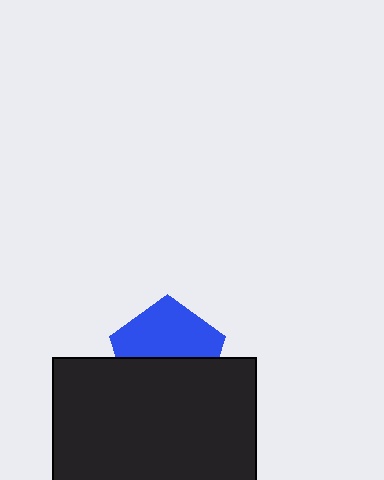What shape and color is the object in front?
The object in front is a black rectangle.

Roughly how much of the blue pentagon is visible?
About half of it is visible (roughly 53%).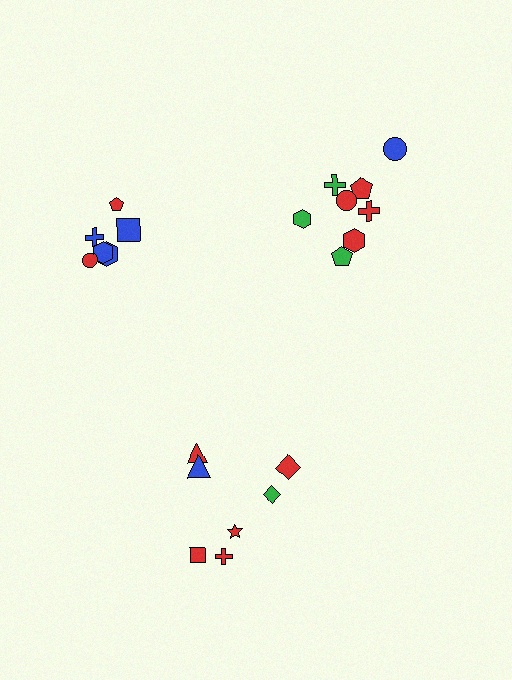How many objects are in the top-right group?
There are 8 objects.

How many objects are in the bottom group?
There are 7 objects.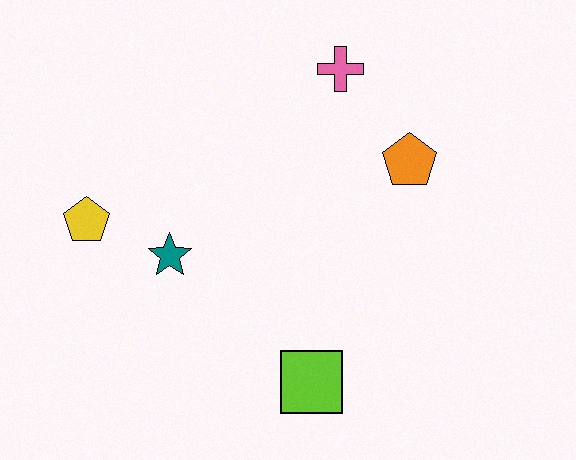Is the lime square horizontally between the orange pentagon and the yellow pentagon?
Yes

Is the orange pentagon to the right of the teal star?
Yes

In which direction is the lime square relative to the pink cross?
The lime square is below the pink cross.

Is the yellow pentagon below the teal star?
No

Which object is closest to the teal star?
The yellow pentagon is closest to the teal star.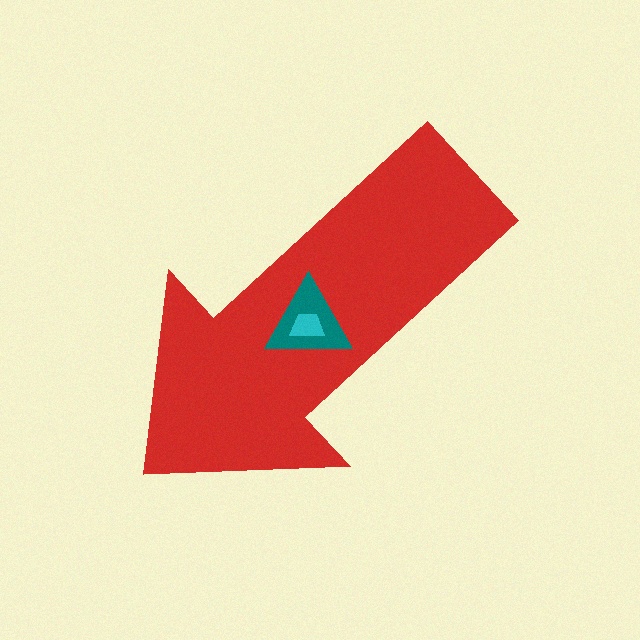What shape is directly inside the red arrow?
The teal triangle.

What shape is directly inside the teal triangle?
The cyan trapezoid.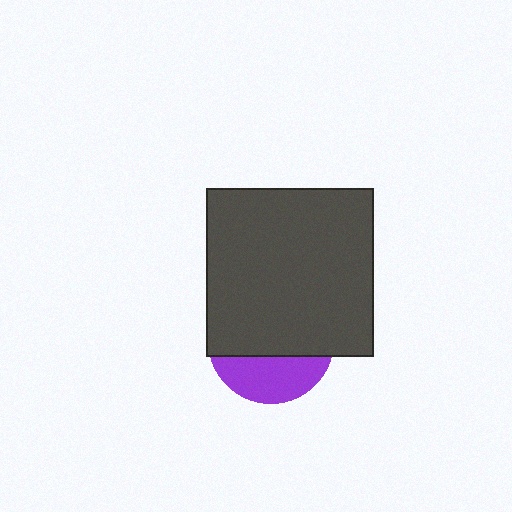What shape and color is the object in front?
The object in front is a dark gray square.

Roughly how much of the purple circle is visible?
A small part of it is visible (roughly 33%).